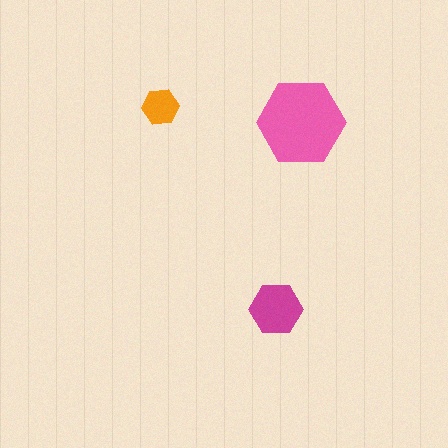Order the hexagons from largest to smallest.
the pink one, the magenta one, the orange one.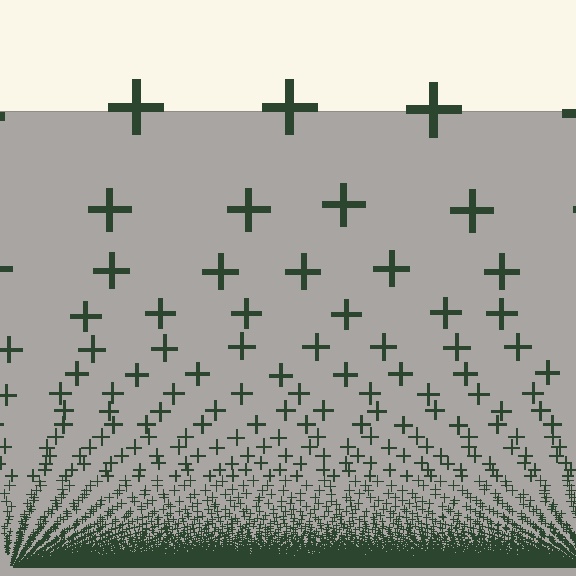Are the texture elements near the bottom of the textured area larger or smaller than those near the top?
Smaller. The gradient is inverted — elements near the bottom are smaller and denser.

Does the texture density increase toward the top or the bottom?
Density increases toward the bottom.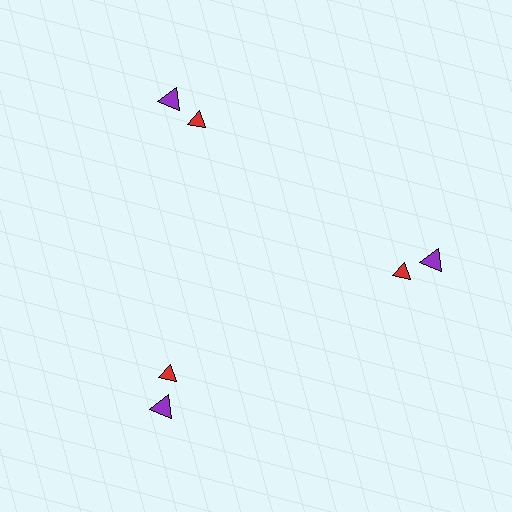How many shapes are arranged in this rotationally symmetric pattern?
There are 6 shapes, arranged in 3 groups of 2.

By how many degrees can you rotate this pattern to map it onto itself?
The pattern maps onto itself every 120 degrees of rotation.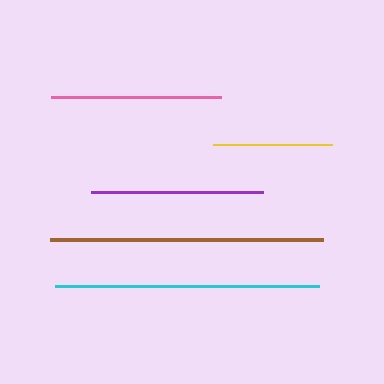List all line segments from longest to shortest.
From longest to shortest: brown, cyan, purple, pink, yellow.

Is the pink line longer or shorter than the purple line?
The purple line is longer than the pink line.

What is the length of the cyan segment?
The cyan segment is approximately 264 pixels long.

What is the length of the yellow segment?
The yellow segment is approximately 119 pixels long.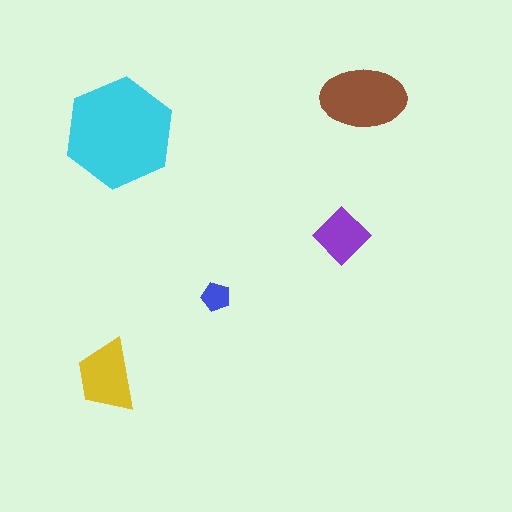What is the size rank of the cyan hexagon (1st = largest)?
1st.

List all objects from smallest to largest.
The blue pentagon, the purple diamond, the yellow trapezoid, the brown ellipse, the cyan hexagon.